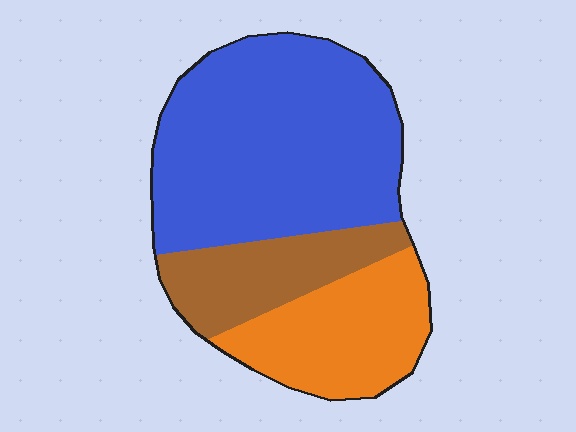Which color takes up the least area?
Brown, at roughly 20%.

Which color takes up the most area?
Blue, at roughly 55%.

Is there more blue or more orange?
Blue.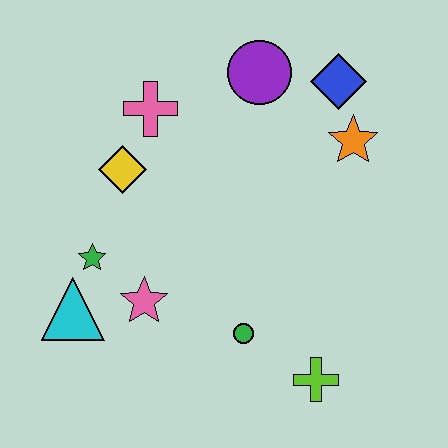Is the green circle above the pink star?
No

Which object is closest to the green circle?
The lime cross is closest to the green circle.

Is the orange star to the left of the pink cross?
No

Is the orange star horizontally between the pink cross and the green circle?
No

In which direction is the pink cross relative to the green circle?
The pink cross is above the green circle.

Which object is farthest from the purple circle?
The lime cross is farthest from the purple circle.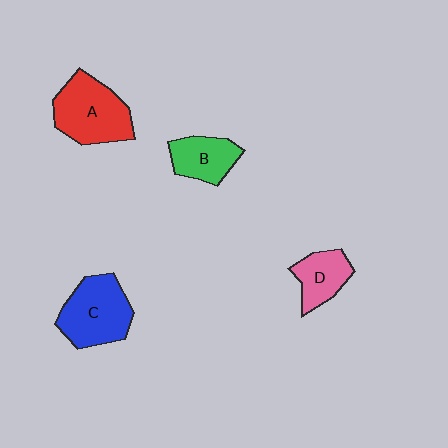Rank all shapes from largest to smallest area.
From largest to smallest: A (red), C (blue), B (green), D (pink).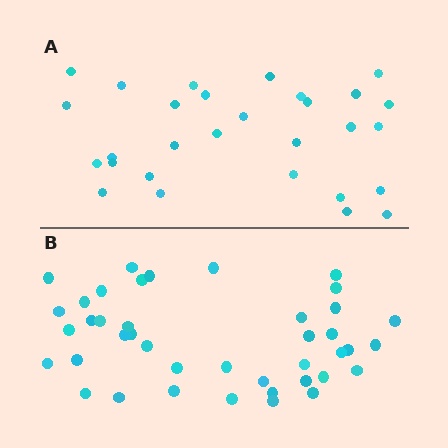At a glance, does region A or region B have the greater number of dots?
Region B (the bottom region) has more dots.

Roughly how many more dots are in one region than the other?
Region B has roughly 12 or so more dots than region A.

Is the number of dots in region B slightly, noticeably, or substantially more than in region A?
Region B has noticeably more, but not dramatically so. The ratio is roughly 1.4 to 1.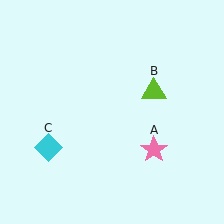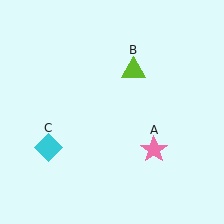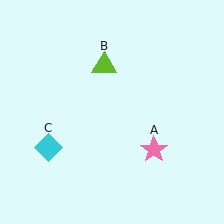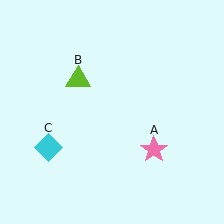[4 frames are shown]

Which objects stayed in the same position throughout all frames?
Pink star (object A) and cyan diamond (object C) remained stationary.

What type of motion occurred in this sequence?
The lime triangle (object B) rotated counterclockwise around the center of the scene.